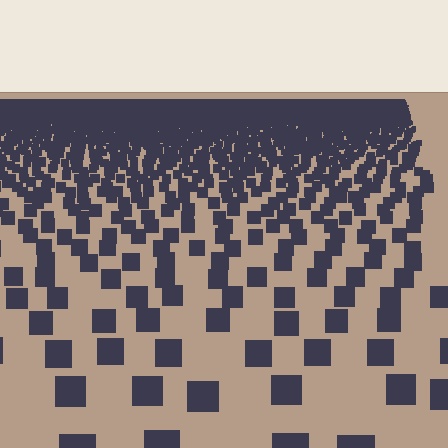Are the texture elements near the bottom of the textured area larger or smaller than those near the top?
Larger. Near the bottom, elements are closer to the viewer and appear at a bigger on-screen size.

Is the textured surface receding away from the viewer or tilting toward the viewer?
The surface is receding away from the viewer. Texture elements get smaller and denser toward the top.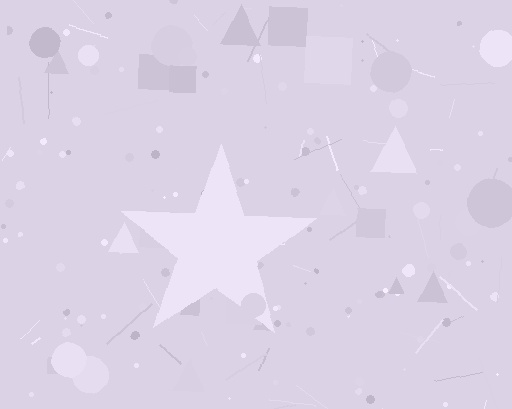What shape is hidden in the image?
A star is hidden in the image.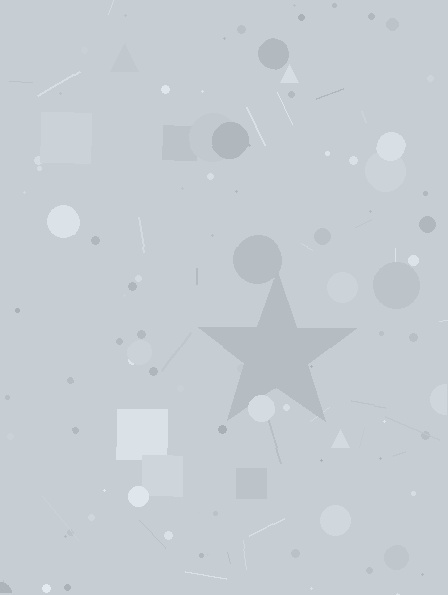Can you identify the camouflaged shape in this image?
The camouflaged shape is a star.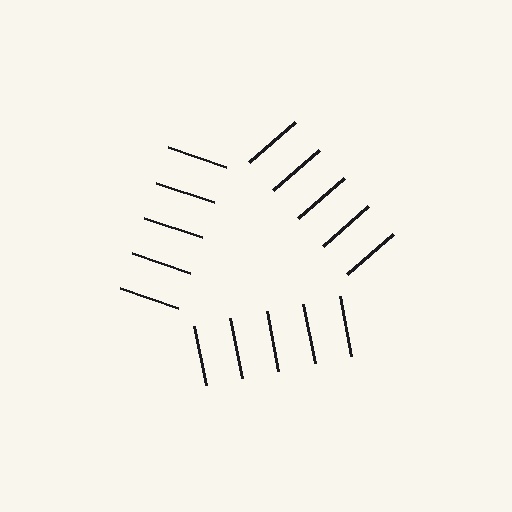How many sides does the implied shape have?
3 sides — the line-ends trace a triangle.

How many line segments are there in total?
15 — 5 along each of the 3 edges.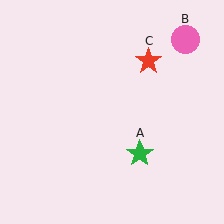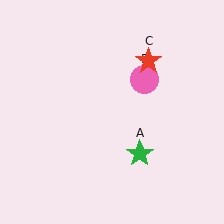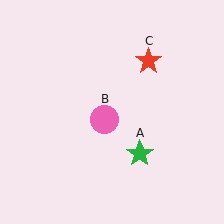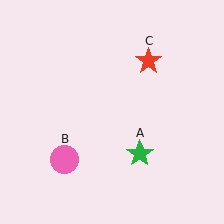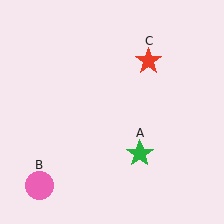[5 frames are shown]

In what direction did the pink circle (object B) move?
The pink circle (object B) moved down and to the left.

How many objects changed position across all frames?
1 object changed position: pink circle (object B).